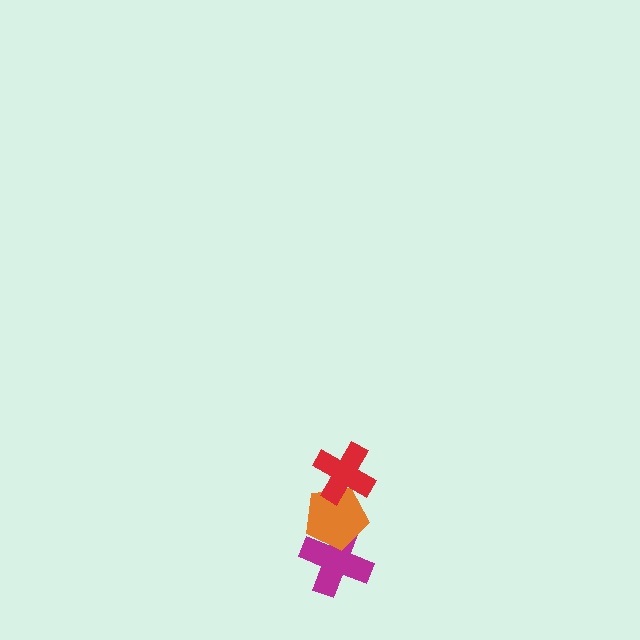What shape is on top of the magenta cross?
The orange pentagon is on top of the magenta cross.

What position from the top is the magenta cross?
The magenta cross is 3rd from the top.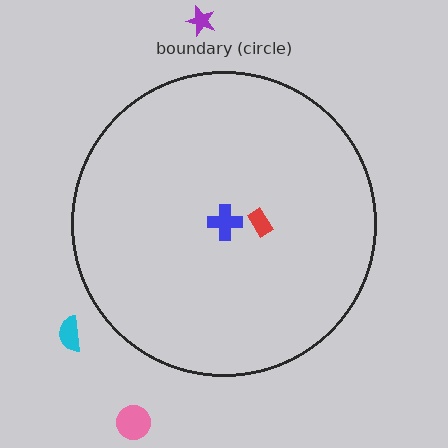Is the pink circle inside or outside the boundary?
Outside.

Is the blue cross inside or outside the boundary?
Inside.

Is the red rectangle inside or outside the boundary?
Inside.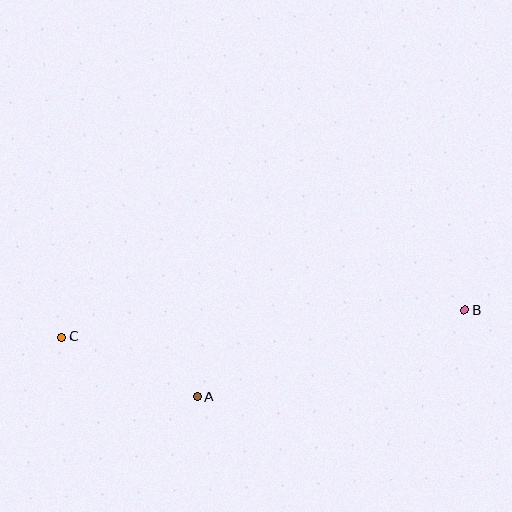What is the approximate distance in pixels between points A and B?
The distance between A and B is approximately 281 pixels.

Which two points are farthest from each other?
Points B and C are farthest from each other.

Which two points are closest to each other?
Points A and C are closest to each other.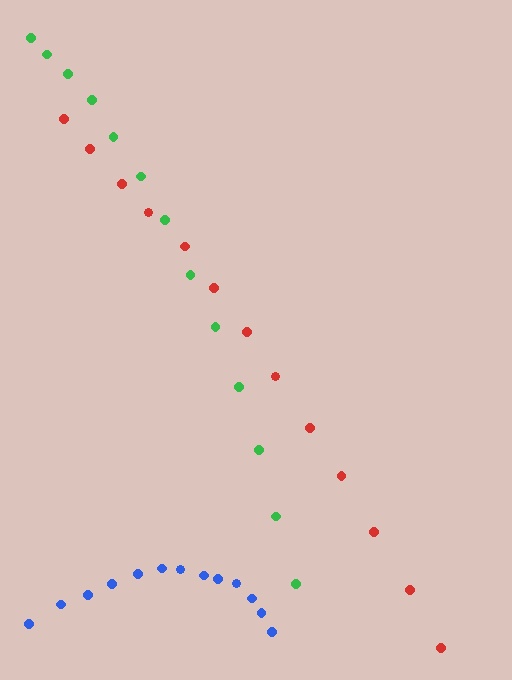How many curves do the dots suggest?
There are 3 distinct paths.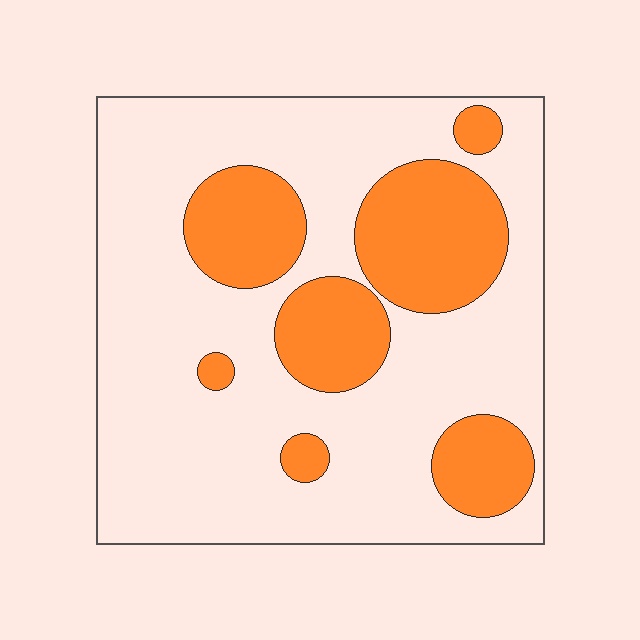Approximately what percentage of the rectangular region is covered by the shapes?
Approximately 25%.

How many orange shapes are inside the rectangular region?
7.